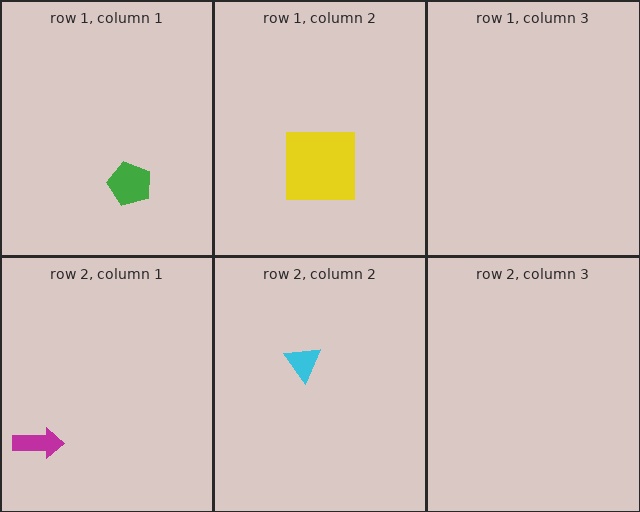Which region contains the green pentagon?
The row 1, column 1 region.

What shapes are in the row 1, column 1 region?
The green pentagon.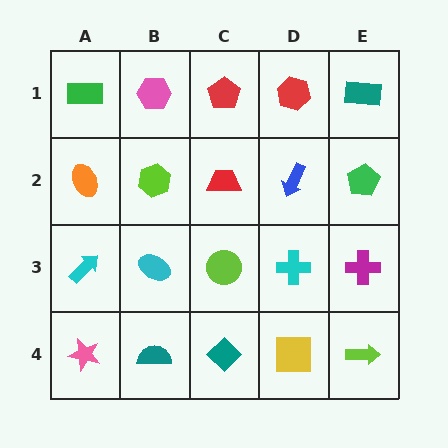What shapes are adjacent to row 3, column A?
An orange ellipse (row 2, column A), a pink star (row 4, column A), a cyan ellipse (row 3, column B).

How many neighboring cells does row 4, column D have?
3.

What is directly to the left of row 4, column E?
A yellow square.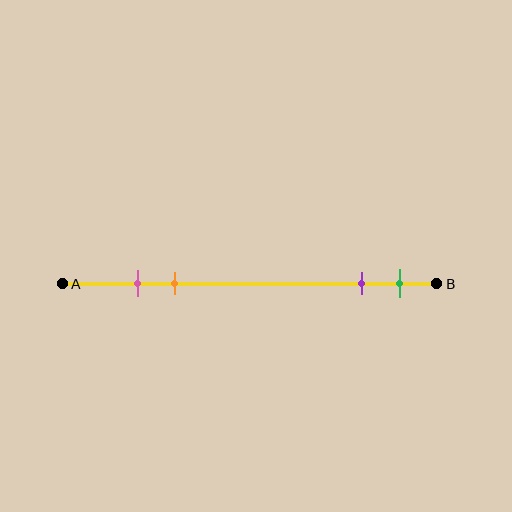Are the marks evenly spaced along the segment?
No, the marks are not evenly spaced.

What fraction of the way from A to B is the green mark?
The green mark is approximately 90% (0.9) of the way from A to B.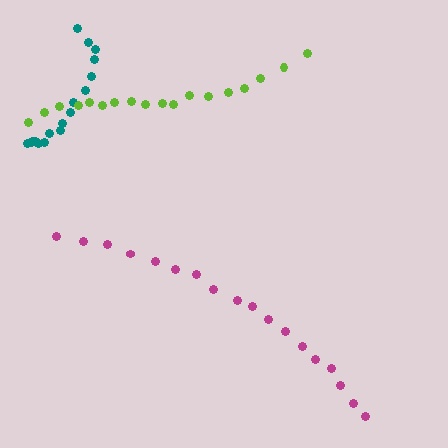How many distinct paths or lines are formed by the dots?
There are 3 distinct paths.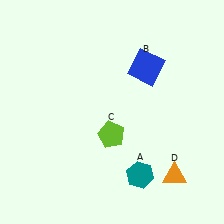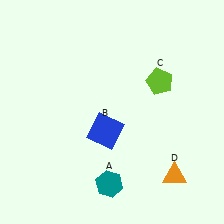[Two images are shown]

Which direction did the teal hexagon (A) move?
The teal hexagon (A) moved left.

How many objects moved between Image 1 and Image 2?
3 objects moved between the two images.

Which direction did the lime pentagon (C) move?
The lime pentagon (C) moved up.